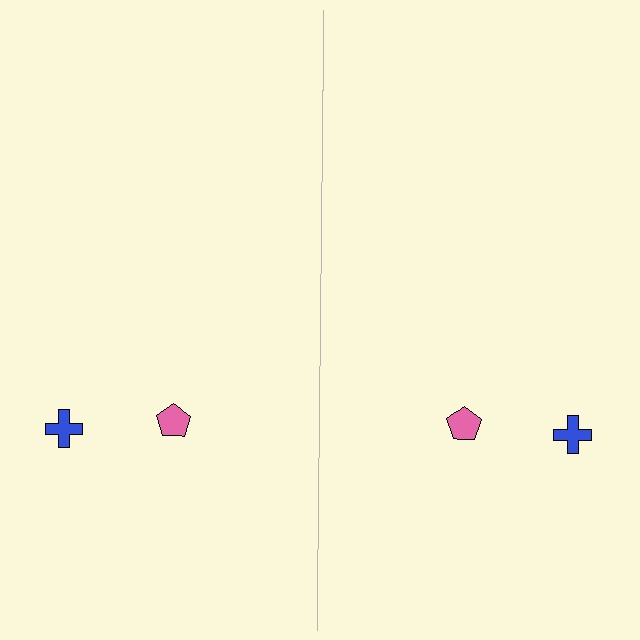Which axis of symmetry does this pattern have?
The pattern has a vertical axis of symmetry running through the center of the image.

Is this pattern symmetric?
Yes, this pattern has bilateral (reflection) symmetry.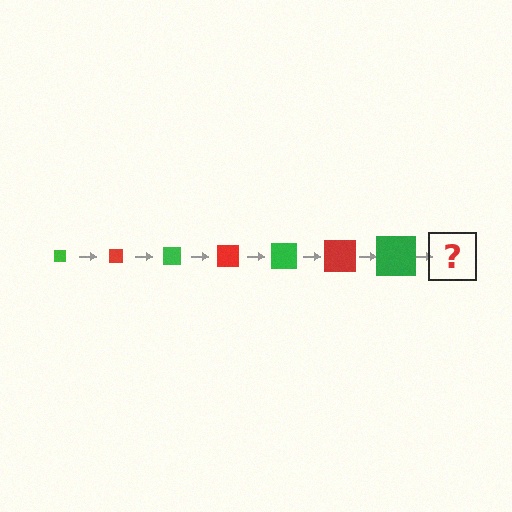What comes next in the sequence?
The next element should be a red square, larger than the previous one.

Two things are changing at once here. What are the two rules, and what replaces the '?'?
The two rules are that the square grows larger each step and the color cycles through green and red. The '?' should be a red square, larger than the previous one.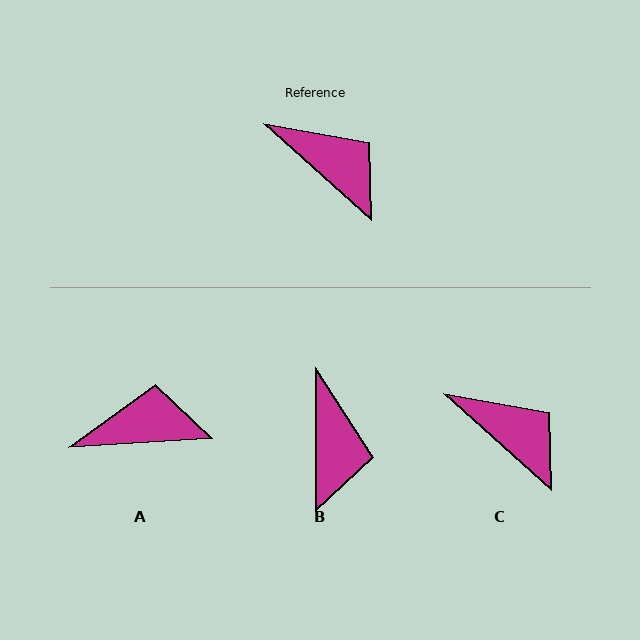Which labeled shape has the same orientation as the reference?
C.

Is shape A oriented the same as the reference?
No, it is off by about 46 degrees.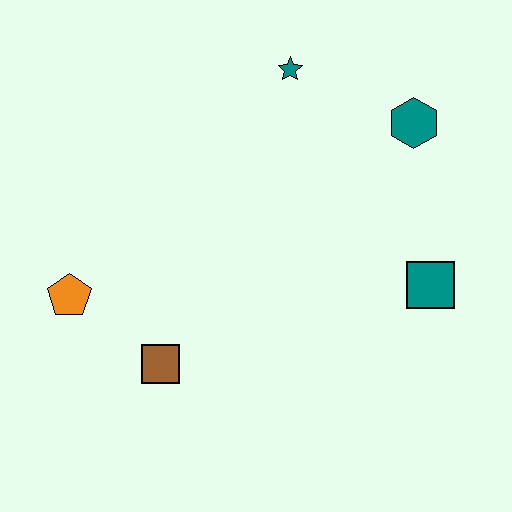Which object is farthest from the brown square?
The teal hexagon is farthest from the brown square.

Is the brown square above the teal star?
No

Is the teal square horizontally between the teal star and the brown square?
No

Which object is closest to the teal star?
The teal hexagon is closest to the teal star.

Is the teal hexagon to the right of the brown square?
Yes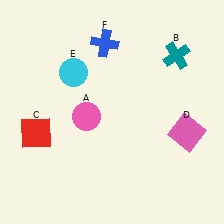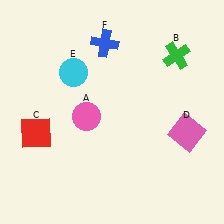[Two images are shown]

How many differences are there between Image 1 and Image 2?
There is 1 difference between the two images.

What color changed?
The cross (B) changed from teal in Image 1 to green in Image 2.